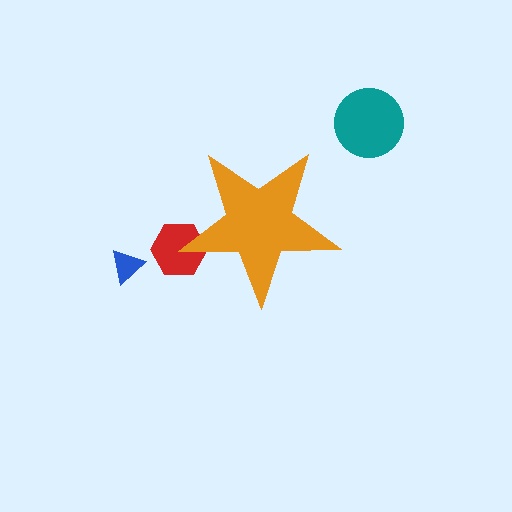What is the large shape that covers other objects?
An orange star.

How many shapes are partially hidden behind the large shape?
1 shape is partially hidden.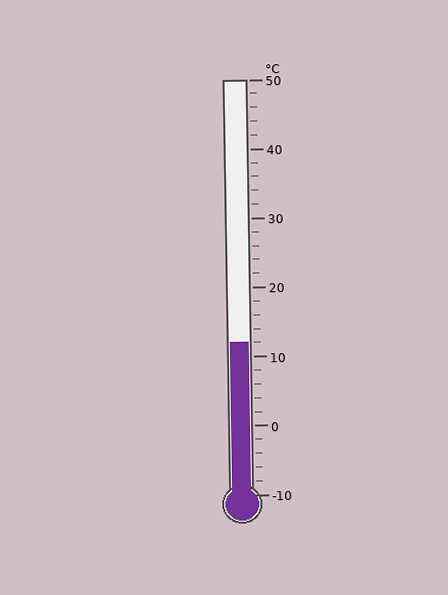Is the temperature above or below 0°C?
The temperature is above 0°C.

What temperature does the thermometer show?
The thermometer shows approximately 12°C.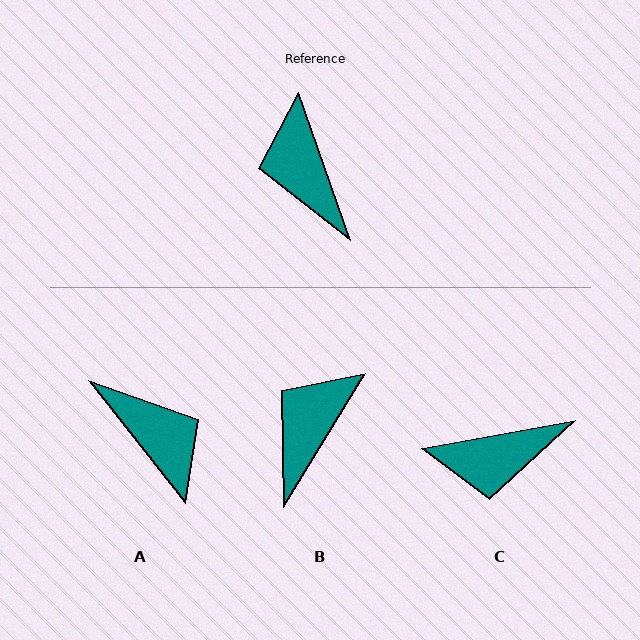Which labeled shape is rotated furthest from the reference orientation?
A, about 161 degrees away.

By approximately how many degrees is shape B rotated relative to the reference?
Approximately 51 degrees clockwise.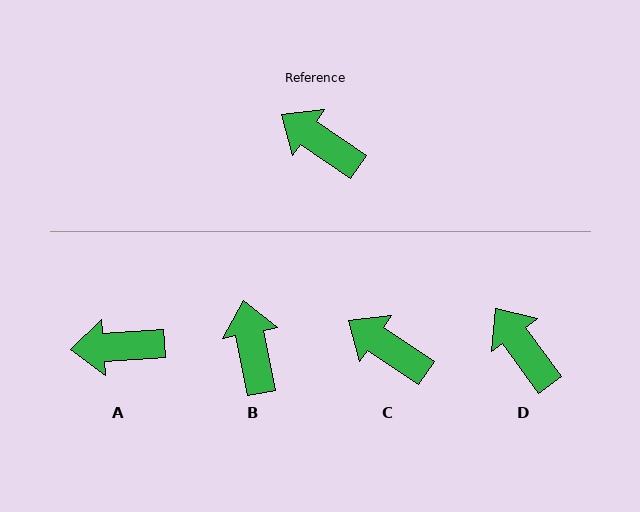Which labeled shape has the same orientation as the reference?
C.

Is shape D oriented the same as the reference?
No, it is off by about 20 degrees.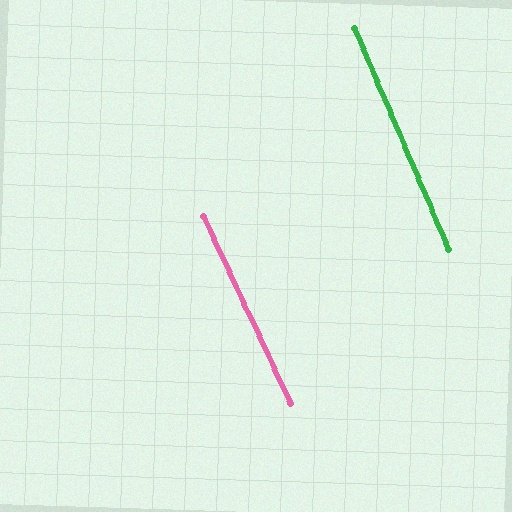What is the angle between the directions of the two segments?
Approximately 2 degrees.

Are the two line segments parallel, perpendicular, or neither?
Parallel — their directions differ by only 1.9°.